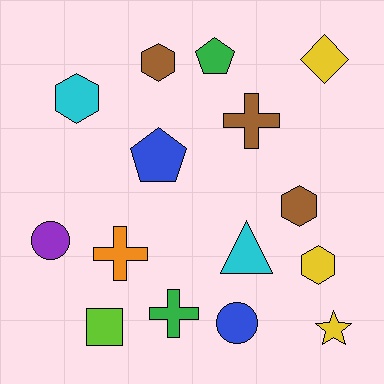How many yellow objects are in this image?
There are 3 yellow objects.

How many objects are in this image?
There are 15 objects.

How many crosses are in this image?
There are 3 crosses.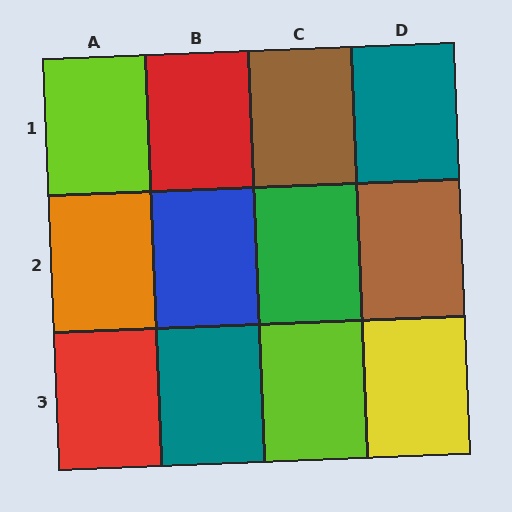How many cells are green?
1 cell is green.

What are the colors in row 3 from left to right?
Red, teal, lime, yellow.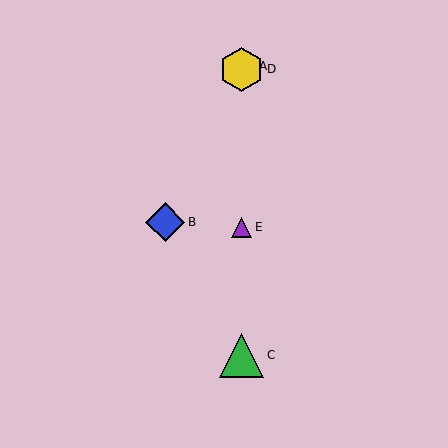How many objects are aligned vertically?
4 objects (A, C, D, E) are aligned vertically.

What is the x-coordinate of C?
Object C is at x≈242.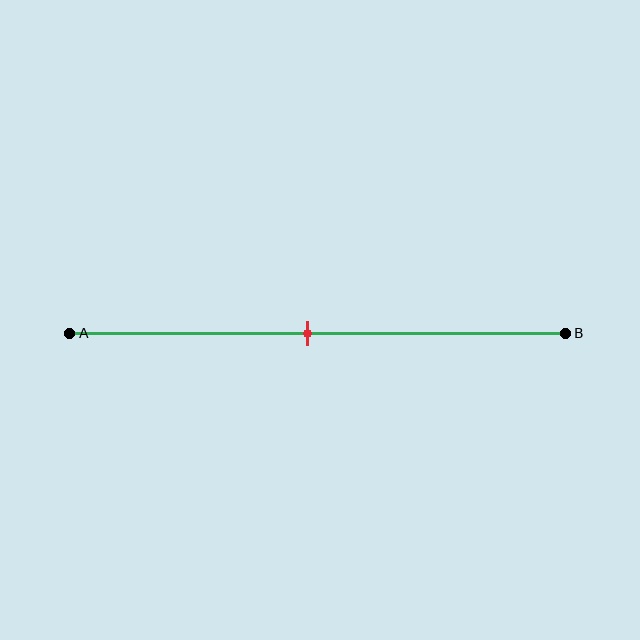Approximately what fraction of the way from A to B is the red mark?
The red mark is approximately 50% of the way from A to B.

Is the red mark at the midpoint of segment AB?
Yes, the mark is approximately at the midpoint.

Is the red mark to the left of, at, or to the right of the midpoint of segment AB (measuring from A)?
The red mark is approximately at the midpoint of segment AB.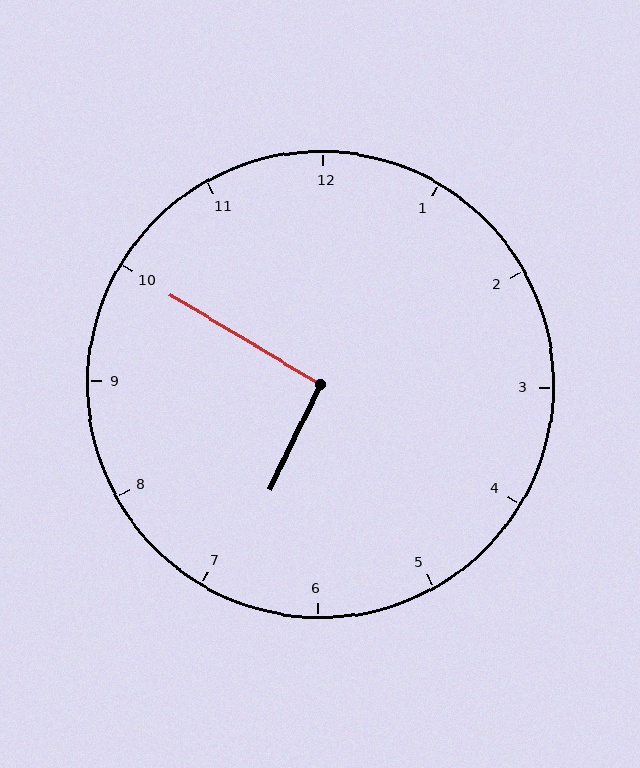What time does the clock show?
6:50.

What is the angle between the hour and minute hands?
Approximately 95 degrees.